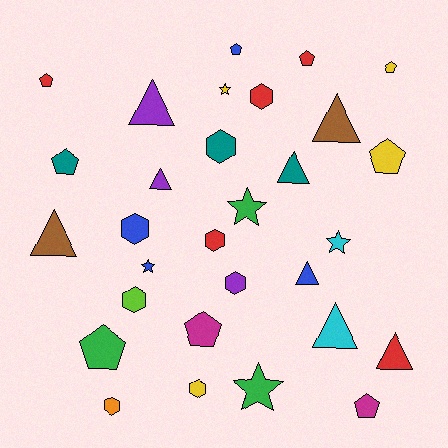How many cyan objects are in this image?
There are 2 cyan objects.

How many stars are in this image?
There are 5 stars.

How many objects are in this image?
There are 30 objects.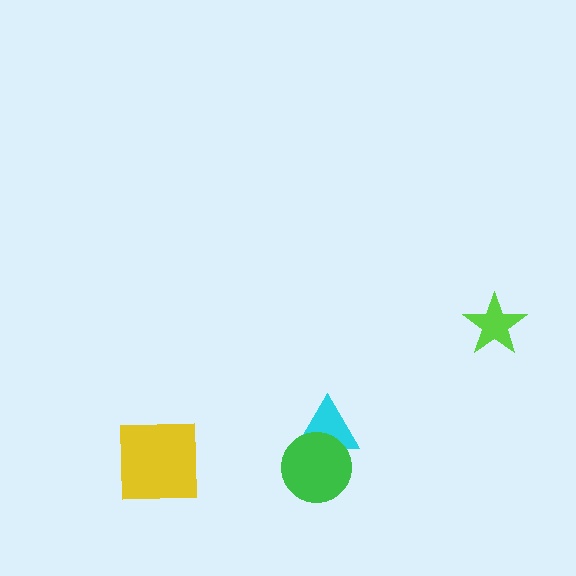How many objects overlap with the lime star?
0 objects overlap with the lime star.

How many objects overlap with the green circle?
1 object overlaps with the green circle.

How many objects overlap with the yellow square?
0 objects overlap with the yellow square.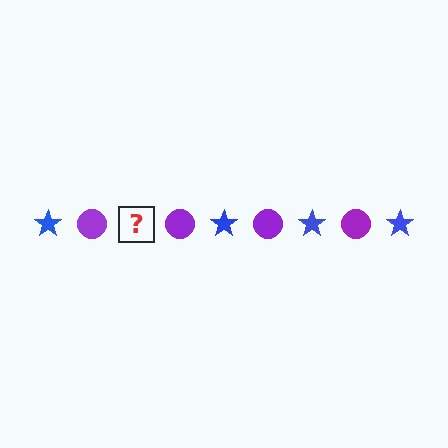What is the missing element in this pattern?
The missing element is a blue star.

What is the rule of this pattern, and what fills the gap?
The rule is that the pattern alternates between blue star and purple circle. The gap should be filled with a blue star.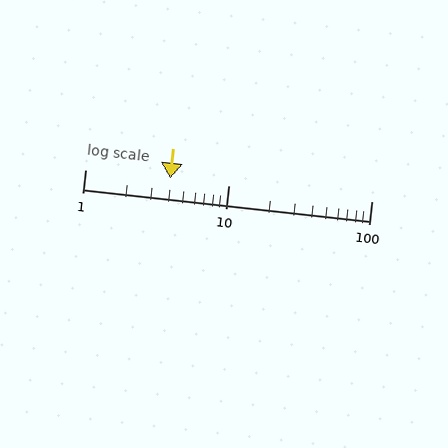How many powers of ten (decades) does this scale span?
The scale spans 2 decades, from 1 to 100.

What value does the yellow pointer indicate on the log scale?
The pointer indicates approximately 3.9.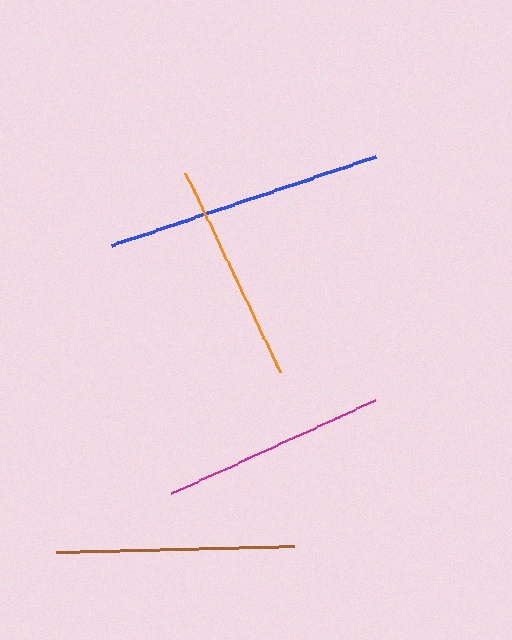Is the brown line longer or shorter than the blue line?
The blue line is longer than the brown line.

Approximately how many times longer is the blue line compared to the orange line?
The blue line is approximately 1.3 times the length of the orange line.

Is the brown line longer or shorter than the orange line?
The brown line is longer than the orange line.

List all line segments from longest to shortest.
From longest to shortest: blue, brown, magenta, orange.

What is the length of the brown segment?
The brown segment is approximately 238 pixels long.